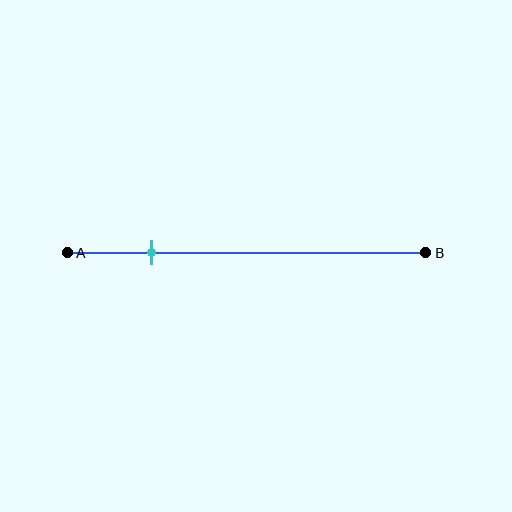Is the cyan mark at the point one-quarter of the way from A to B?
Yes, the mark is approximately at the one-quarter point.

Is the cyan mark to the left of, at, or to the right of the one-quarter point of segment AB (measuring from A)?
The cyan mark is approximately at the one-quarter point of segment AB.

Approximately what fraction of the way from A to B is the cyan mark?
The cyan mark is approximately 25% of the way from A to B.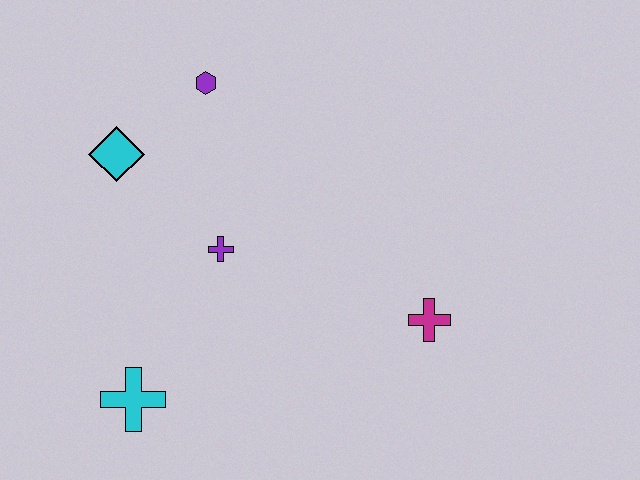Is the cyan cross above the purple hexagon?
No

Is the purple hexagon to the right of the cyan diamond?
Yes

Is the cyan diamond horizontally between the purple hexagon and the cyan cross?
No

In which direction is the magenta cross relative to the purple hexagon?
The magenta cross is below the purple hexagon.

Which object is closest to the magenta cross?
The purple cross is closest to the magenta cross.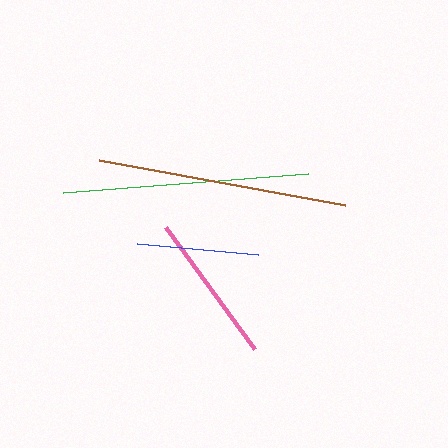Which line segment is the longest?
The brown line is the longest at approximately 250 pixels.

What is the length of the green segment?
The green segment is approximately 246 pixels long.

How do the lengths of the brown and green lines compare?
The brown and green lines are approximately the same length.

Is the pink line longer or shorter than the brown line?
The brown line is longer than the pink line.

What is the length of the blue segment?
The blue segment is approximately 121 pixels long.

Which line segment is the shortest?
The blue line is the shortest at approximately 121 pixels.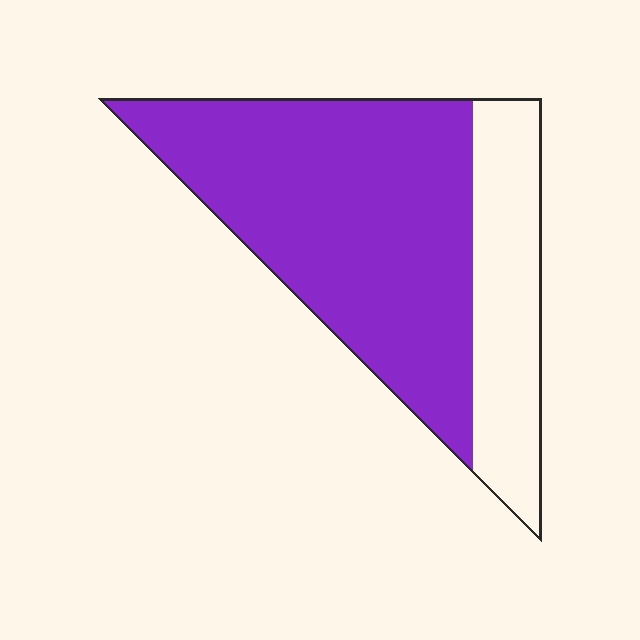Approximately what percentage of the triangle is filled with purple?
Approximately 70%.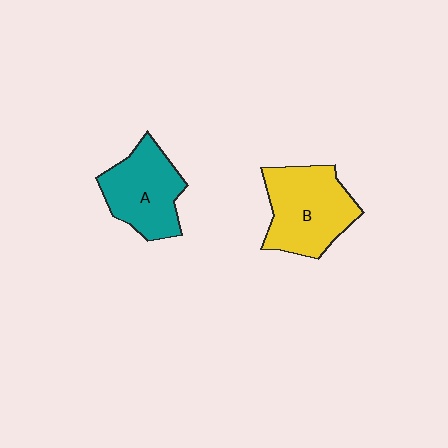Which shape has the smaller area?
Shape A (teal).